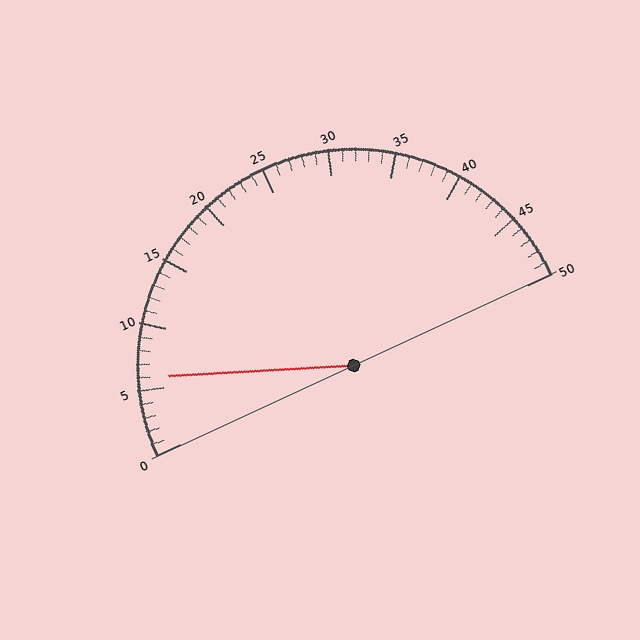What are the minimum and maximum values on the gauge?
The gauge ranges from 0 to 50.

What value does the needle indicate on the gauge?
The needle indicates approximately 6.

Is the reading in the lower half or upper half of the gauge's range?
The reading is in the lower half of the range (0 to 50).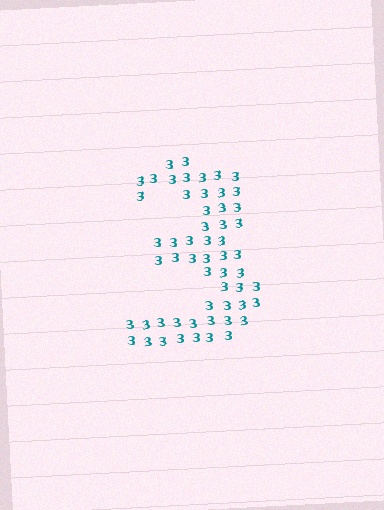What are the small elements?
The small elements are digit 3's.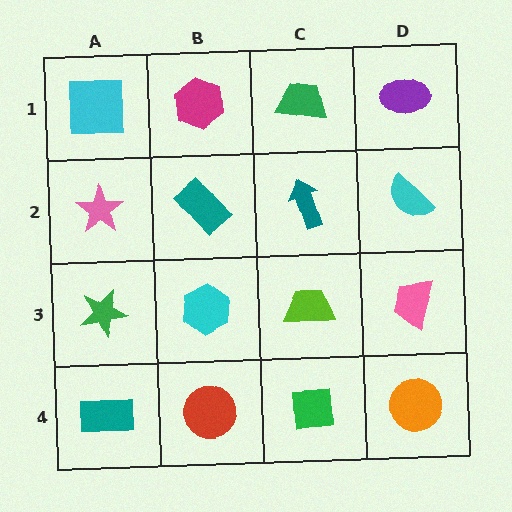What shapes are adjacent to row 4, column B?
A cyan hexagon (row 3, column B), a teal rectangle (row 4, column A), a green square (row 4, column C).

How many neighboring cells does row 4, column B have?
3.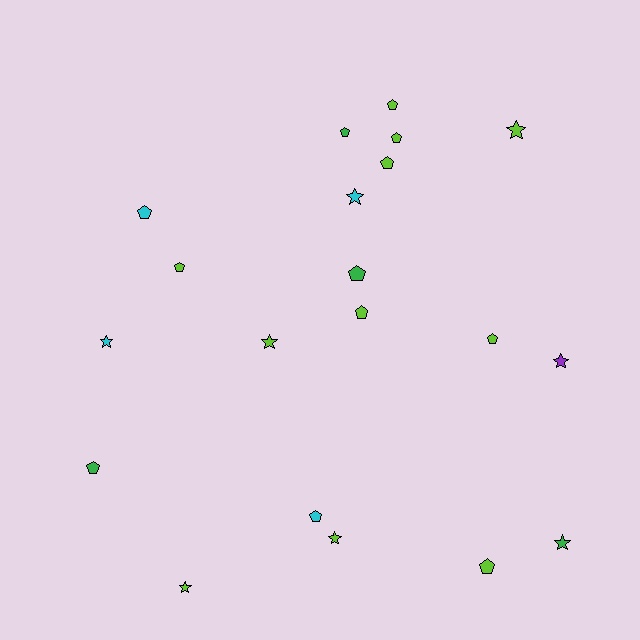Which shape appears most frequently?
Pentagon, with 12 objects.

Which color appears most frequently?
Lime, with 11 objects.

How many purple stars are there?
There is 1 purple star.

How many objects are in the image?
There are 20 objects.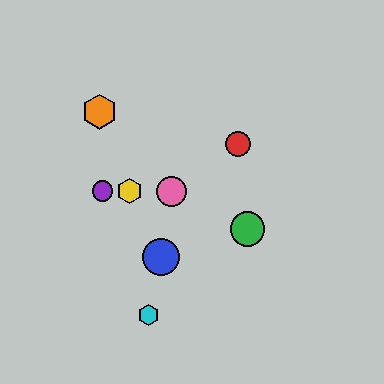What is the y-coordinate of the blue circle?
The blue circle is at y≈257.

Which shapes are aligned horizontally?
The yellow hexagon, the purple circle, the pink circle are aligned horizontally.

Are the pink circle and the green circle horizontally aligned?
No, the pink circle is at y≈191 and the green circle is at y≈229.